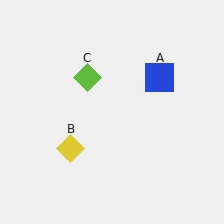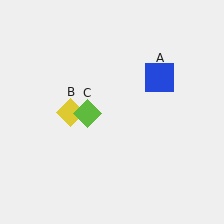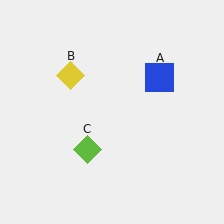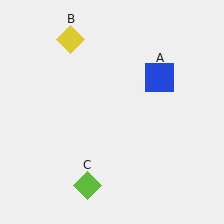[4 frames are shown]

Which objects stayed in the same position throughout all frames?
Blue square (object A) remained stationary.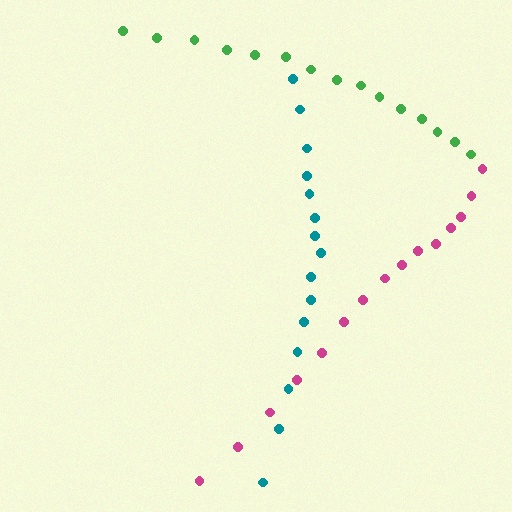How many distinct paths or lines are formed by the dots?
There are 3 distinct paths.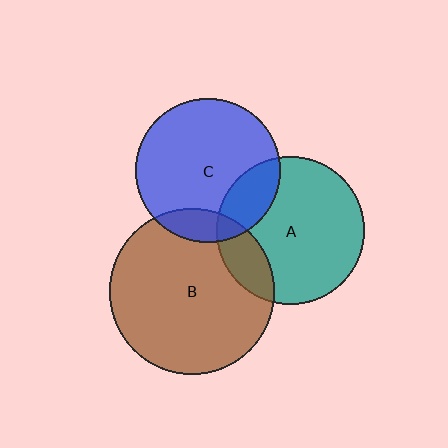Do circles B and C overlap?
Yes.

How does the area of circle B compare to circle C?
Approximately 1.3 times.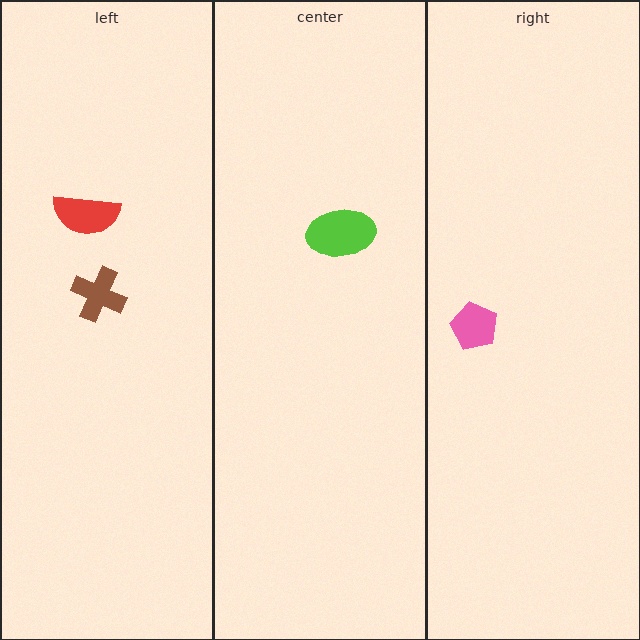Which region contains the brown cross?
The left region.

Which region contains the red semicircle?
The left region.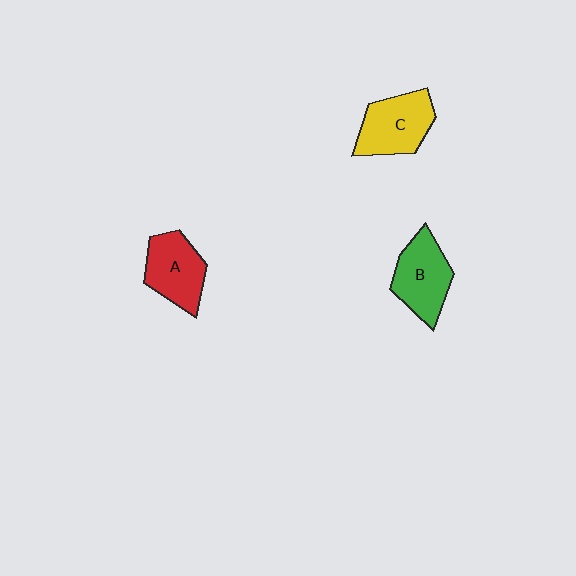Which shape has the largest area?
Shape C (yellow).